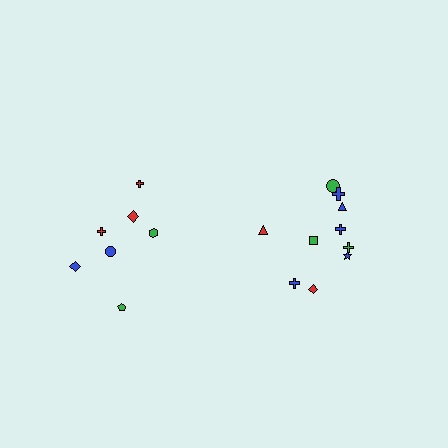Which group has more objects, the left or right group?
The right group.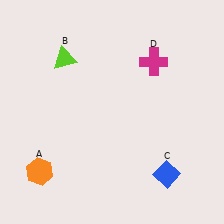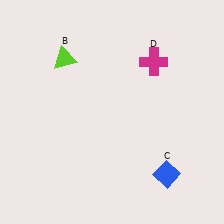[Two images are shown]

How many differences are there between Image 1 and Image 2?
There is 1 difference between the two images.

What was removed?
The orange hexagon (A) was removed in Image 2.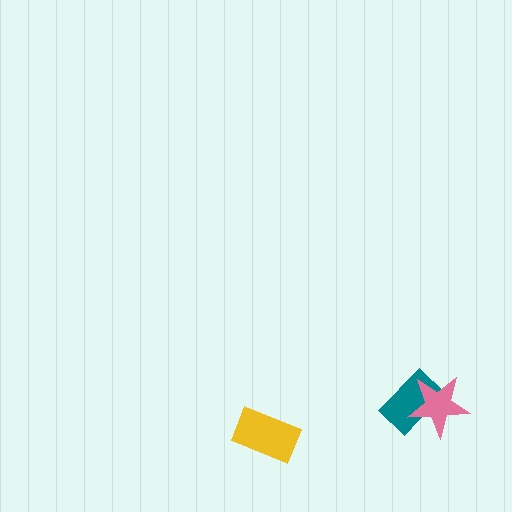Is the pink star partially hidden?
No, no other shape covers it.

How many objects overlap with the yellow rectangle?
0 objects overlap with the yellow rectangle.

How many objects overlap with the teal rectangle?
1 object overlaps with the teal rectangle.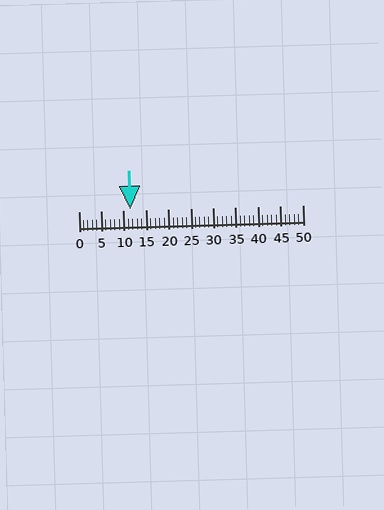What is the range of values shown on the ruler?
The ruler shows values from 0 to 50.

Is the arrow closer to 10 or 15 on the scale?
The arrow is closer to 10.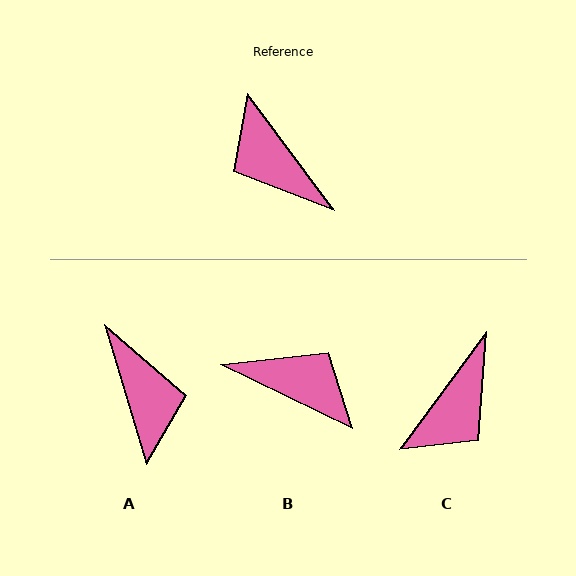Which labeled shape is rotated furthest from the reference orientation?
A, about 160 degrees away.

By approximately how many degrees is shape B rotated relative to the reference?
Approximately 152 degrees clockwise.